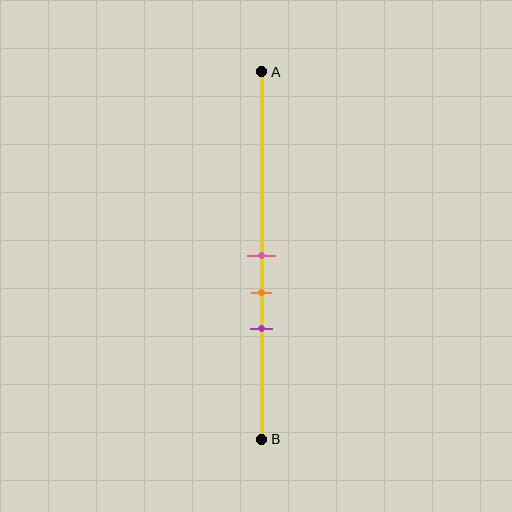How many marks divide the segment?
There are 3 marks dividing the segment.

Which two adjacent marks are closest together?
The pink and orange marks are the closest adjacent pair.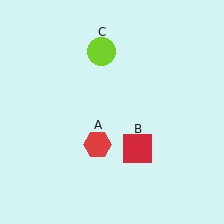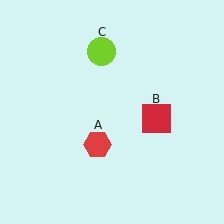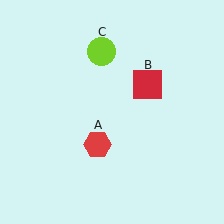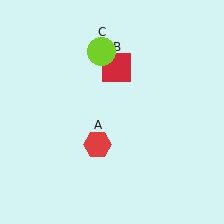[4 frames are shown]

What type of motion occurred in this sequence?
The red square (object B) rotated counterclockwise around the center of the scene.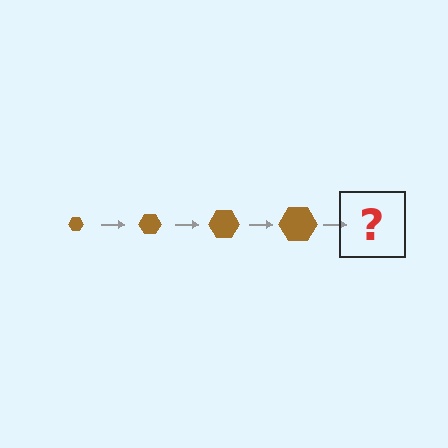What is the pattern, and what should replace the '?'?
The pattern is that the hexagon gets progressively larger each step. The '?' should be a brown hexagon, larger than the previous one.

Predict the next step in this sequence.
The next step is a brown hexagon, larger than the previous one.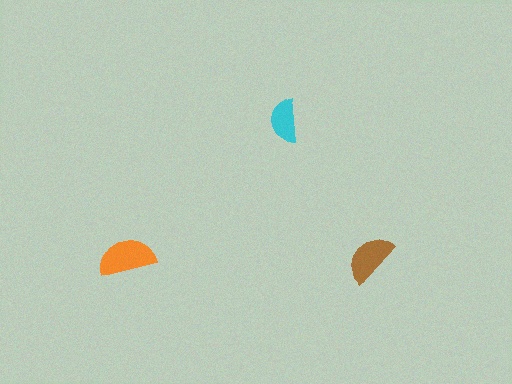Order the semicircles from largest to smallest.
the orange one, the brown one, the cyan one.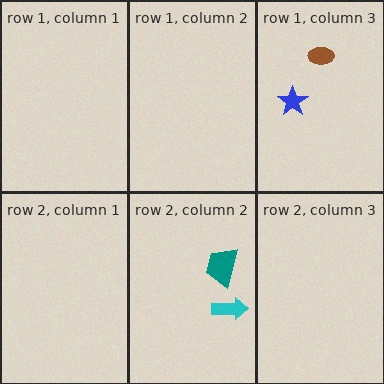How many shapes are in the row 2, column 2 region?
2.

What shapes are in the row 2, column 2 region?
The cyan arrow, the teal trapezoid.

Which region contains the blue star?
The row 1, column 3 region.